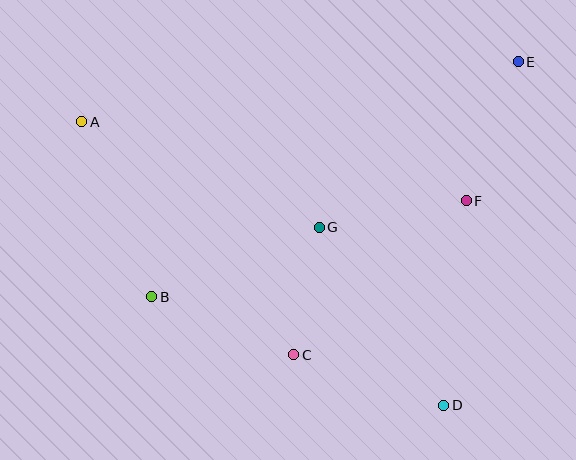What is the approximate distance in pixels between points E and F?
The distance between E and F is approximately 148 pixels.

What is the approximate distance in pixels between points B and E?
The distance between B and E is approximately 435 pixels.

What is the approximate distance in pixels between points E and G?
The distance between E and G is approximately 259 pixels.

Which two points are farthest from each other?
Points A and D are farthest from each other.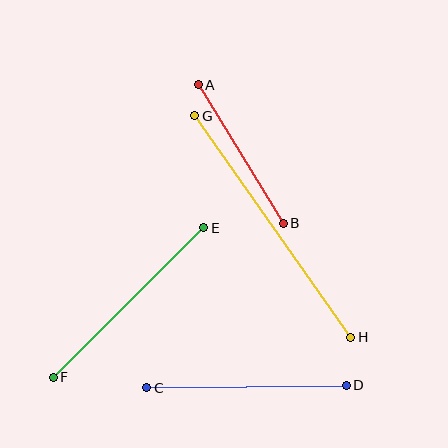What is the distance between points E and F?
The distance is approximately 212 pixels.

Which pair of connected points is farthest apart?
Points G and H are farthest apart.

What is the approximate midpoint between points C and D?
The midpoint is at approximately (247, 386) pixels.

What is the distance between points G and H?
The distance is approximately 271 pixels.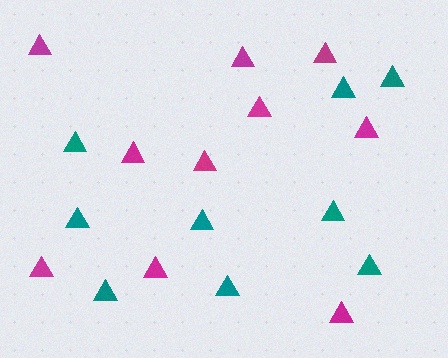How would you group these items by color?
There are 2 groups: one group of teal triangles (9) and one group of magenta triangles (10).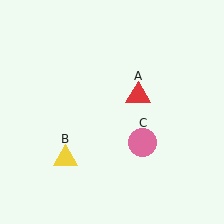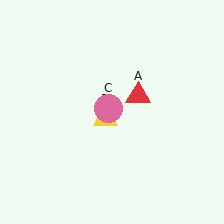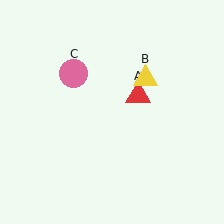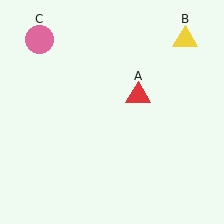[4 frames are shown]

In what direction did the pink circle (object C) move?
The pink circle (object C) moved up and to the left.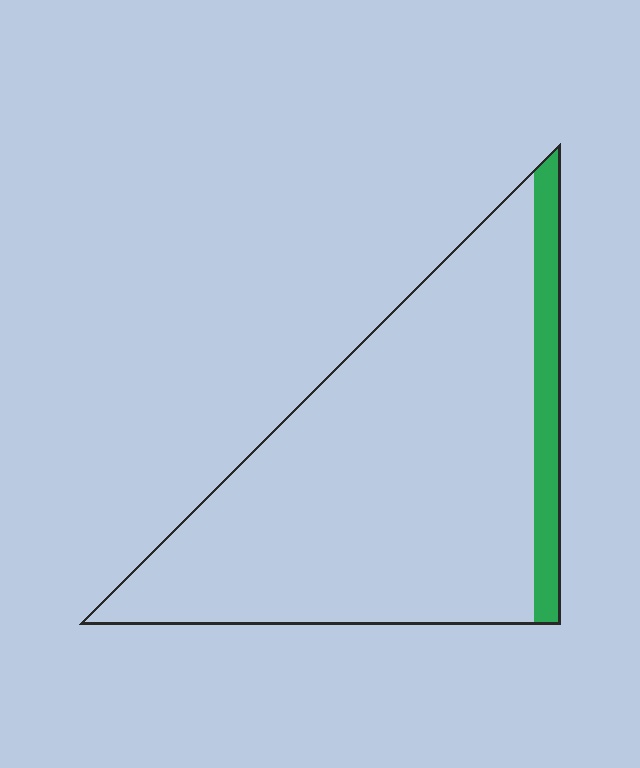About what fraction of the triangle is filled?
About one tenth (1/10).